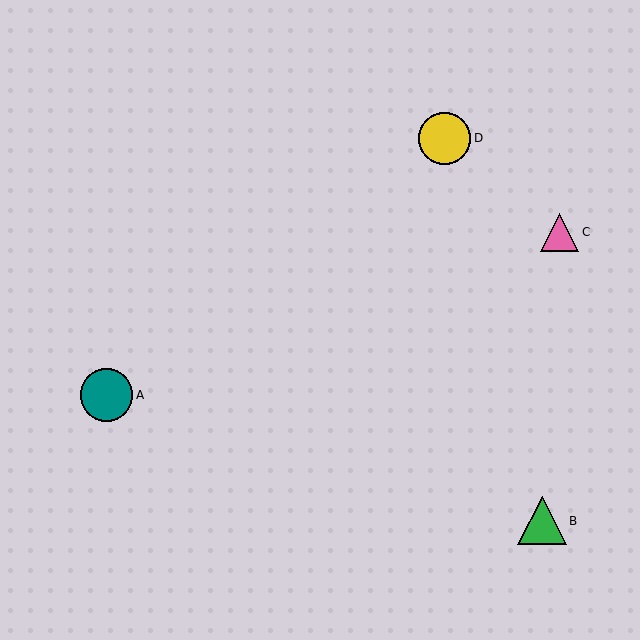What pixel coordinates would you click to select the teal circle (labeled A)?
Click at (107, 395) to select the teal circle A.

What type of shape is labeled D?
Shape D is a yellow circle.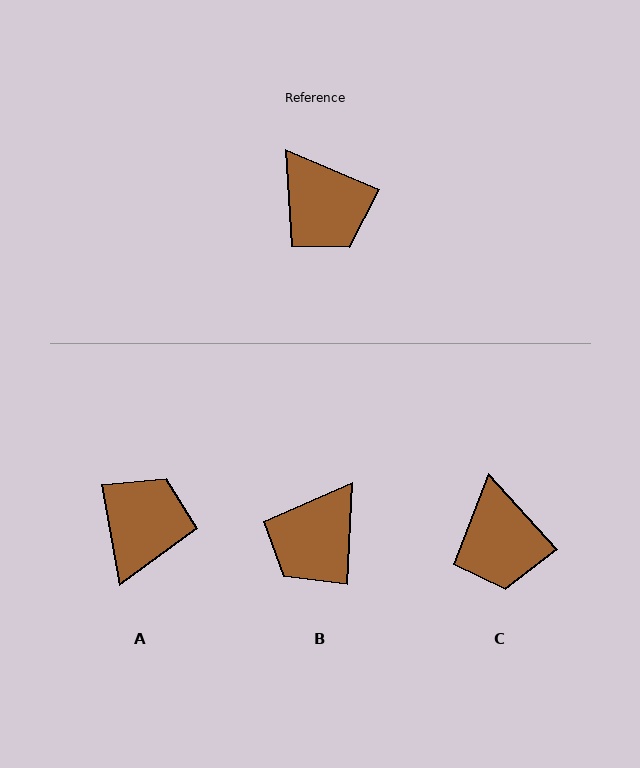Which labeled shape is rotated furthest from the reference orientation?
A, about 123 degrees away.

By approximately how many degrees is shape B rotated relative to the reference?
Approximately 69 degrees clockwise.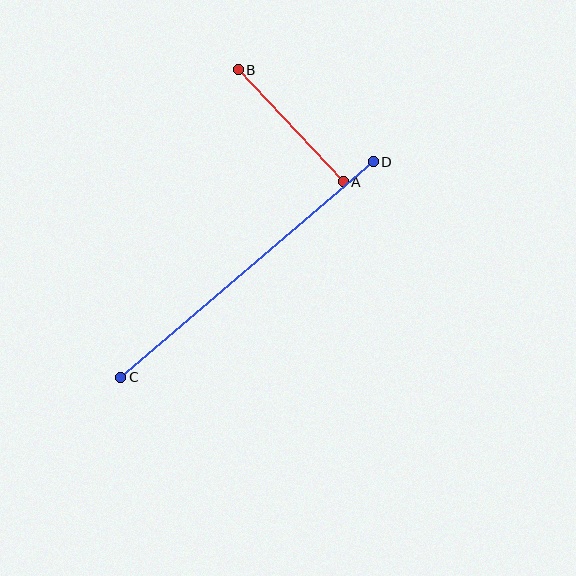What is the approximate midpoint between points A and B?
The midpoint is at approximately (291, 126) pixels.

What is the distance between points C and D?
The distance is approximately 332 pixels.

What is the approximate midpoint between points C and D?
The midpoint is at approximately (247, 269) pixels.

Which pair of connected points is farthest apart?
Points C and D are farthest apart.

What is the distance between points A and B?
The distance is approximately 154 pixels.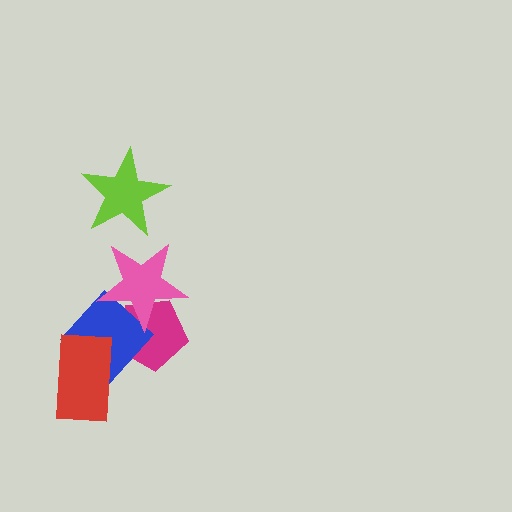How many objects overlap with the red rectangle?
1 object overlaps with the red rectangle.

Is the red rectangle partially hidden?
No, no other shape covers it.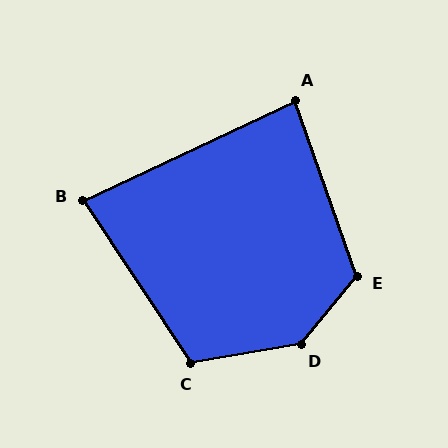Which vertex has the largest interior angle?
D, at approximately 139 degrees.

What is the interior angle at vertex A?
Approximately 84 degrees (acute).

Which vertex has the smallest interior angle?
B, at approximately 82 degrees.